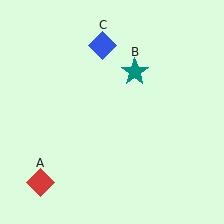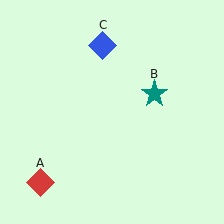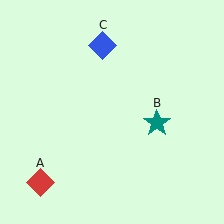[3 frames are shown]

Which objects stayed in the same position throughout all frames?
Red diamond (object A) and blue diamond (object C) remained stationary.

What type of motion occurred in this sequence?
The teal star (object B) rotated clockwise around the center of the scene.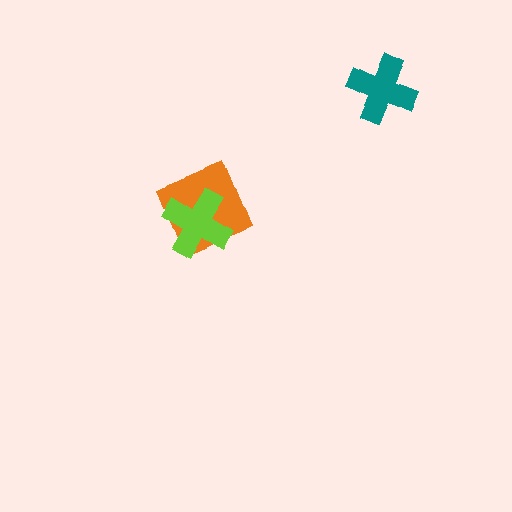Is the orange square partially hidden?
Yes, it is partially covered by another shape.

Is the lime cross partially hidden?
No, no other shape covers it.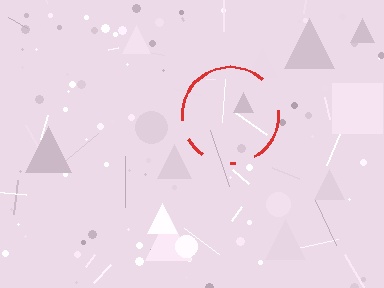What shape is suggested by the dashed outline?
The dashed outline suggests a circle.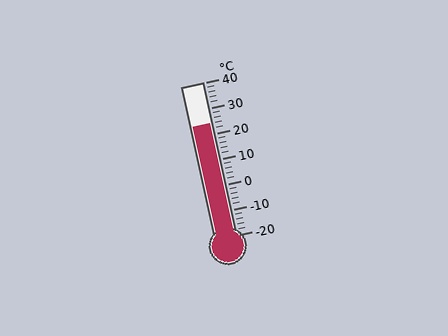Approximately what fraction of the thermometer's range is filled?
The thermometer is filled to approximately 75% of its range.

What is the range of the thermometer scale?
The thermometer scale ranges from -20°C to 40°C.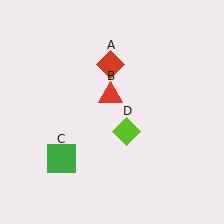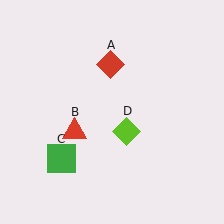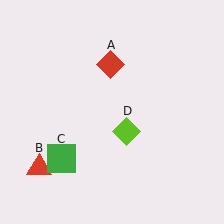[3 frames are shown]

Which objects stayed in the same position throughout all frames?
Red diamond (object A) and green square (object C) and lime diamond (object D) remained stationary.